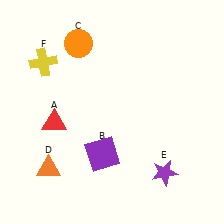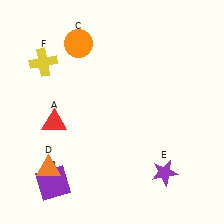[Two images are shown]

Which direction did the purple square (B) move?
The purple square (B) moved left.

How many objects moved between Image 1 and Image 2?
1 object moved between the two images.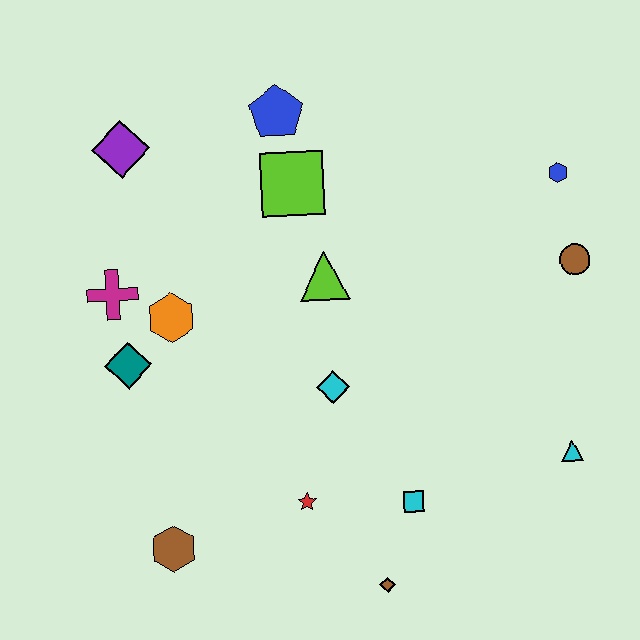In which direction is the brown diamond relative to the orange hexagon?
The brown diamond is below the orange hexagon.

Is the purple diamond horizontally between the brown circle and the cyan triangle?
No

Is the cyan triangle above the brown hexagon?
Yes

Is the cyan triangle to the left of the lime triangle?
No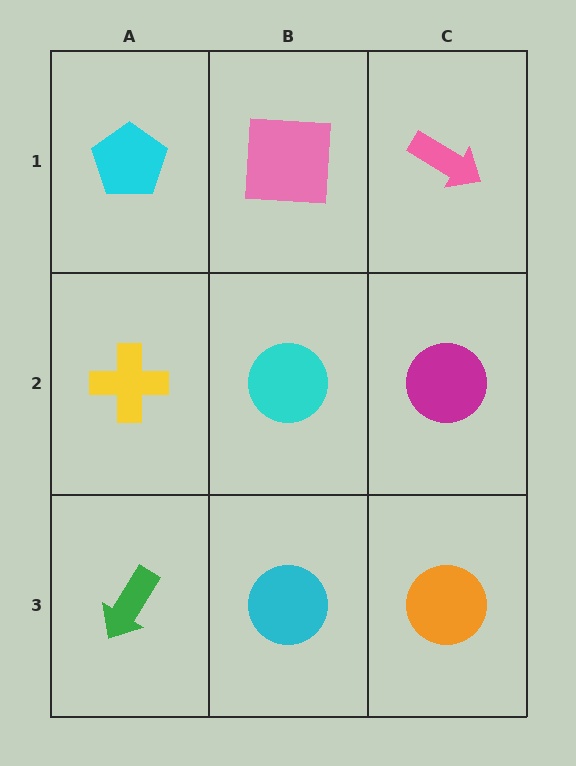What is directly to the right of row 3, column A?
A cyan circle.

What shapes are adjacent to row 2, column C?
A pink arrow (row 1, column C), an orange circle (row 3, column C), a cyan circle (row 2, column B).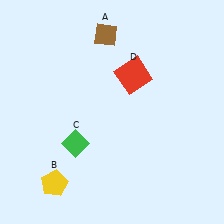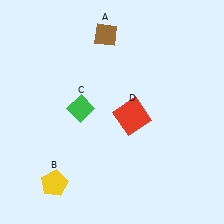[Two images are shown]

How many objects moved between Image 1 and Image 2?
2 objects moved between the two images.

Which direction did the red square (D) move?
The red square (D) moved down.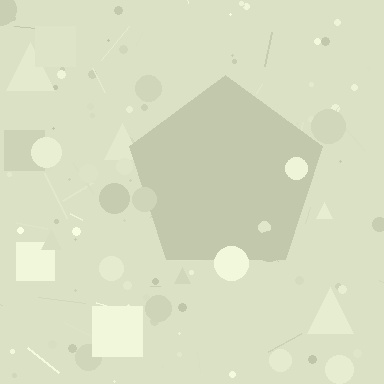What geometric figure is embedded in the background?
A pentagon is embedded in the background.